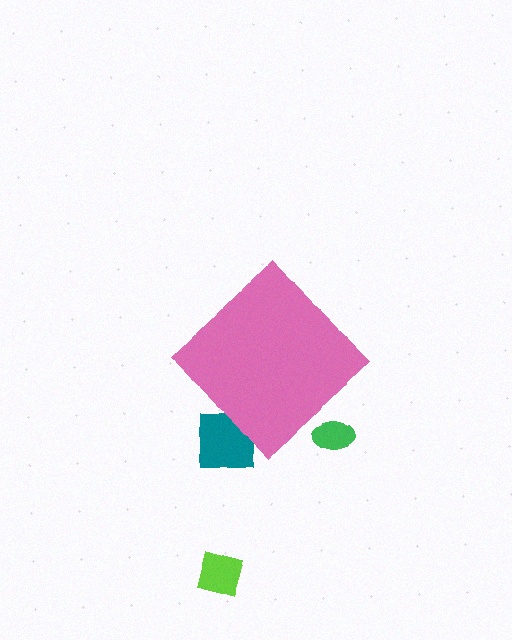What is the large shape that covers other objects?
A pink diamond.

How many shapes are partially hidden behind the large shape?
2 shapes are partially hidden.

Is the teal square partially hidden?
Yes, the teal square is partially hidden behind the pink diamond.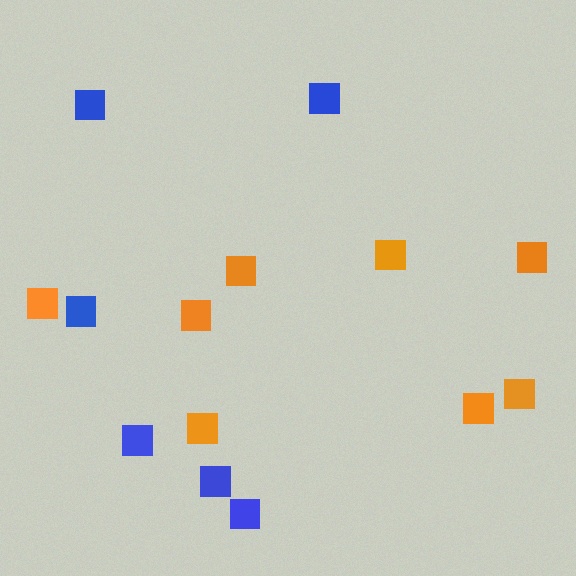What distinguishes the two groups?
There are 2 groups: one group of blue squares (6) and one group of orange squares (8).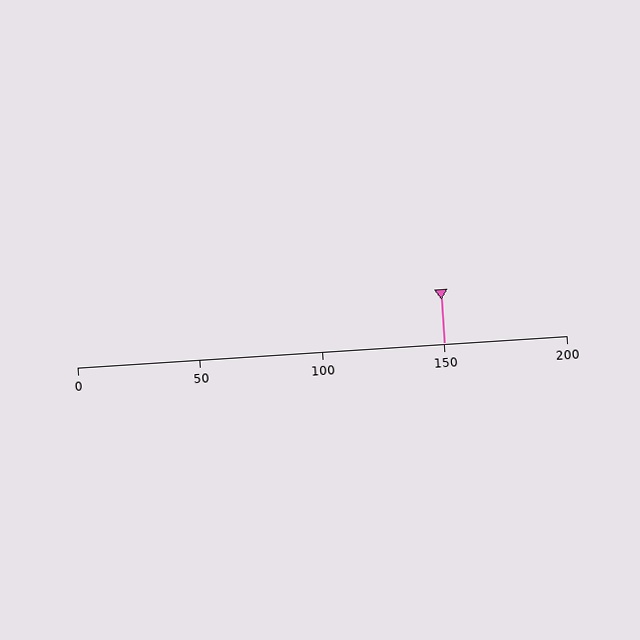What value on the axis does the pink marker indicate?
The marker indicates approximately 150.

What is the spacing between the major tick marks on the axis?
The major ticks are spaced 50 apart.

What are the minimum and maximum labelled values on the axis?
The axis runs from 0 to 200.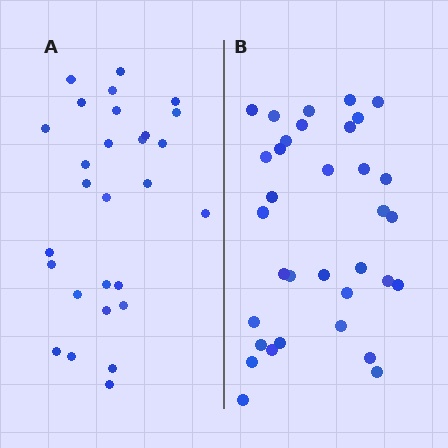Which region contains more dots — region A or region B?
Region B (the right region) has more dots.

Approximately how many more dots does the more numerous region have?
Region B has about 6 more dots than region A.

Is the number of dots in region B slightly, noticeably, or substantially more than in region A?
Region B has only slightly more — the two regions are fairly close. The ratio is roughly 1.2 to 1.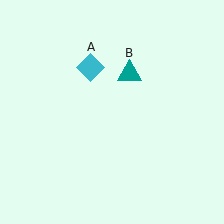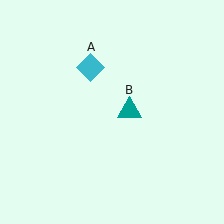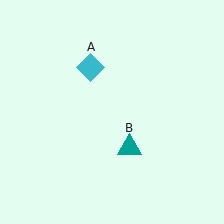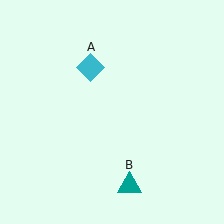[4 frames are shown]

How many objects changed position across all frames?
1 object changed position: teal triangle (object B).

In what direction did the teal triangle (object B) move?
The teal triangle (object B) moved down.